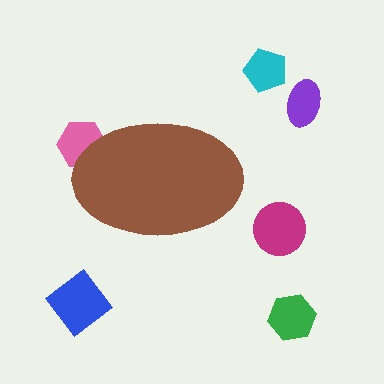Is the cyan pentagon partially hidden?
No, the cyan pentagon is fully visible.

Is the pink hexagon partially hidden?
Yes, the pink hexagon is partially hidden behind the brown ellipse.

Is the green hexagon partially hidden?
No, the green hexagon is fully visible.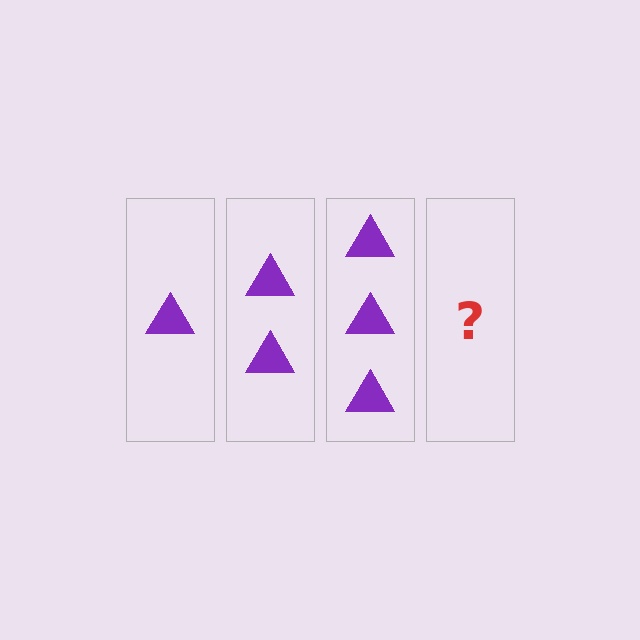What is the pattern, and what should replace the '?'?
The pattern is that each step adds one more triangle. The '?' should be 4 triangles.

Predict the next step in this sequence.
The next step is 4 triangles.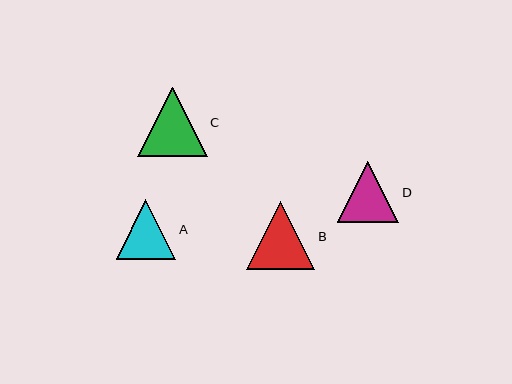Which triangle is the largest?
Triangle C is the largest with a size of approximately 69 pixels.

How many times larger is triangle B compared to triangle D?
Triangle B is approximately 1.1 times the size of triangle D.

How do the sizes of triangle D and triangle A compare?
Triangle D and triangle A are approximately the same size.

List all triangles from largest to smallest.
From largest to smallest: C, B, D, A.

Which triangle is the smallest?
Triangle A is the smallest with a size of approximately 59 pixels.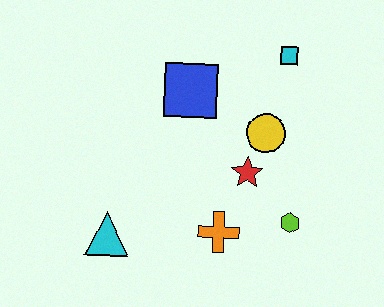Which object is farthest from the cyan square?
The cyan triangle is farthest from the cyan square.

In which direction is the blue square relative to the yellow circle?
The blue square is to the left of the yellow circle.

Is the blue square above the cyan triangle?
Yes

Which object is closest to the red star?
The yellow circle is closest to the red star.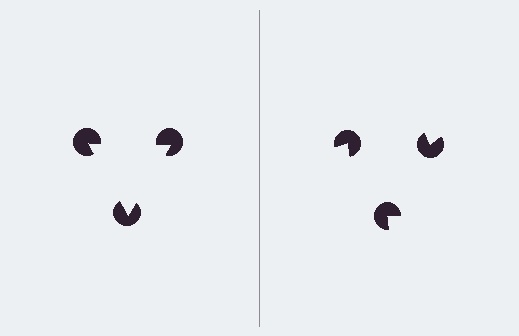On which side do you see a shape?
An illusory triangle appears on the left side. On the right side the wedge cuts are rotated, so no coherent shape forms.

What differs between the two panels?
The pac-man discs are positioned identically on both sides; only the wedge orientations differ. On the left they align to a triangle; on the right they are misaligned.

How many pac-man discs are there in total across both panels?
6 — 3 on each side.